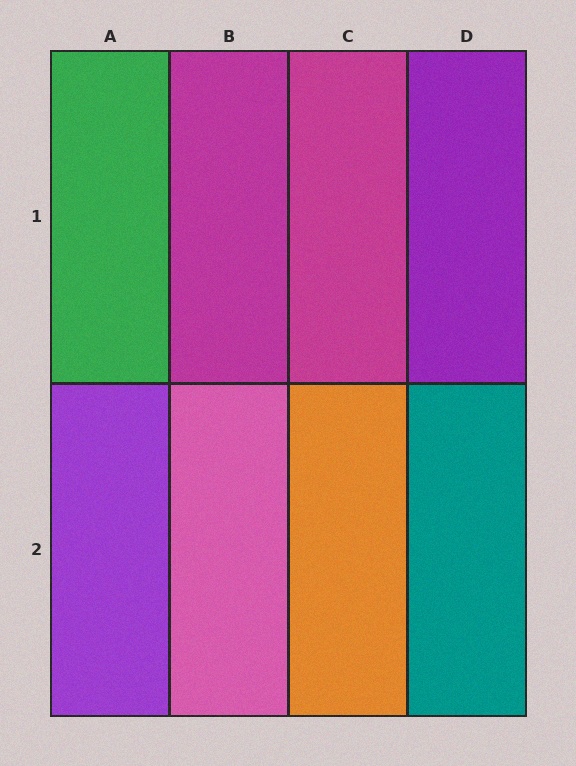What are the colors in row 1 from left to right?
Green, magenta, magenta, purple.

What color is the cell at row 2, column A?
Purple.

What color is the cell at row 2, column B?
Pink.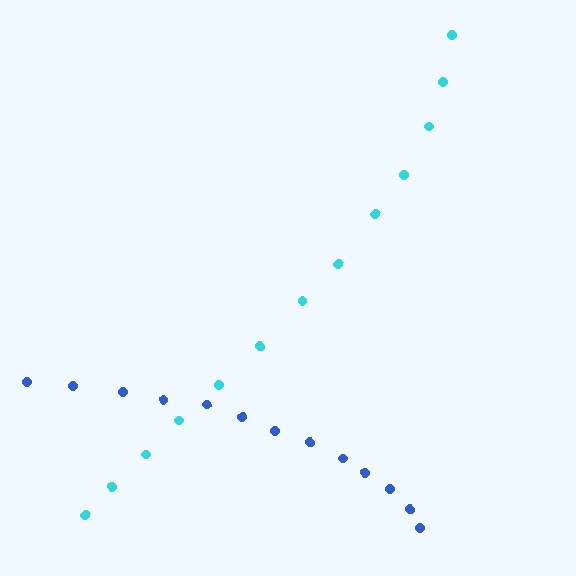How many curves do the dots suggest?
There are 2 distinct paths.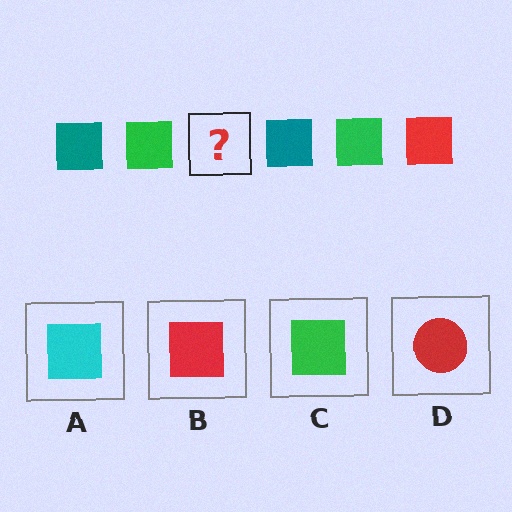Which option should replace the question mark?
Option B.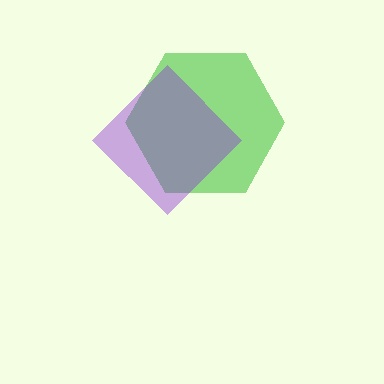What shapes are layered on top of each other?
The layered shapes are: a green hexagon, a purple diamond.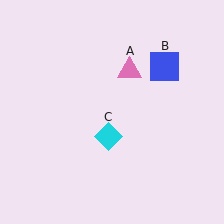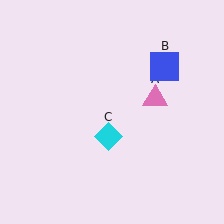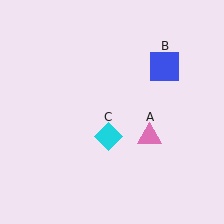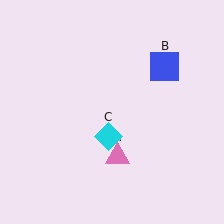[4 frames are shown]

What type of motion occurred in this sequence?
The pink triangle (object A) rotated clockwise around the center of the scene.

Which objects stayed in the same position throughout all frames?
Blue square (object B) and cyan diamond (object C) remained stationary.